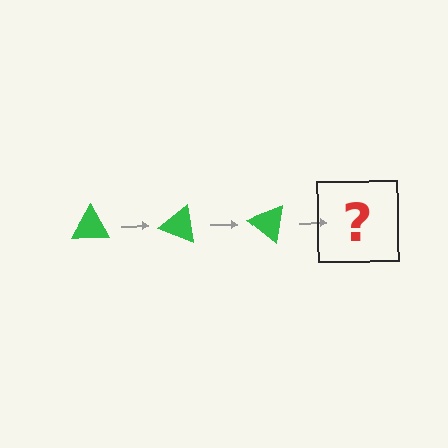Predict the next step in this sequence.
The next step is a green triangle rotated 60 degrees.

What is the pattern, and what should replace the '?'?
The pattern is that the triangle rotates 20 degrees each step. The '?' should be a green triangle rotated 60 degrees.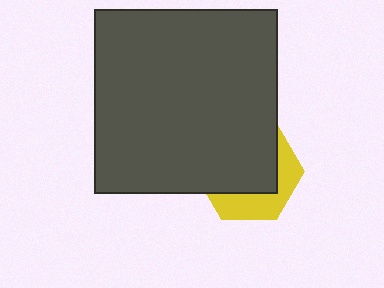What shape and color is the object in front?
The object in front is a dark gray square.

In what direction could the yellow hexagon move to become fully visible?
The yellow hexagon could move toward the lower-right. That would shift it out from behind the dark gray square entirely.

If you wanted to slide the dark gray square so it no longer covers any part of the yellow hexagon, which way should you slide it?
Slide it toward the upper-left — that is the most direct way to separate the two shapes.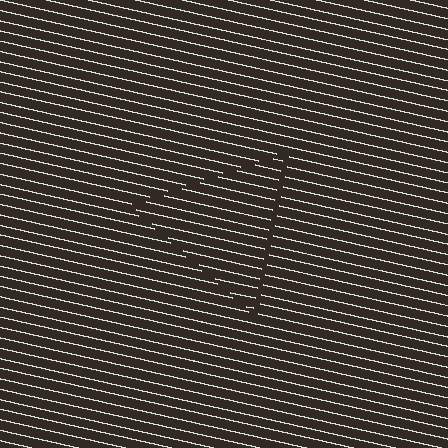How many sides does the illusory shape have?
3 sides — the line-ends trace a triangle.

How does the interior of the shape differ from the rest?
The interior of the shape contains the same grating, shifted by half a period — the contour is defined by the phase discontinuity where line-ends from the inner and outer gratings abut.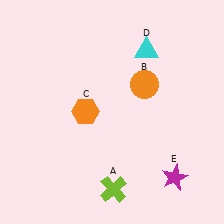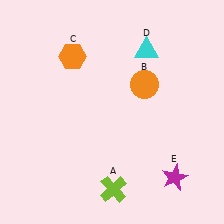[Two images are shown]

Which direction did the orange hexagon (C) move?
The orange hexagon (C) moved up.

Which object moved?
The orange hexagon (C) moved up.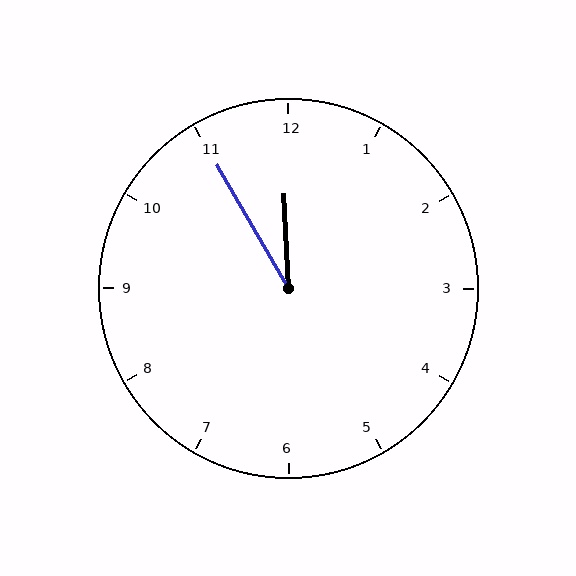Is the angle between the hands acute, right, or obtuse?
It is acute.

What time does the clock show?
11:55.